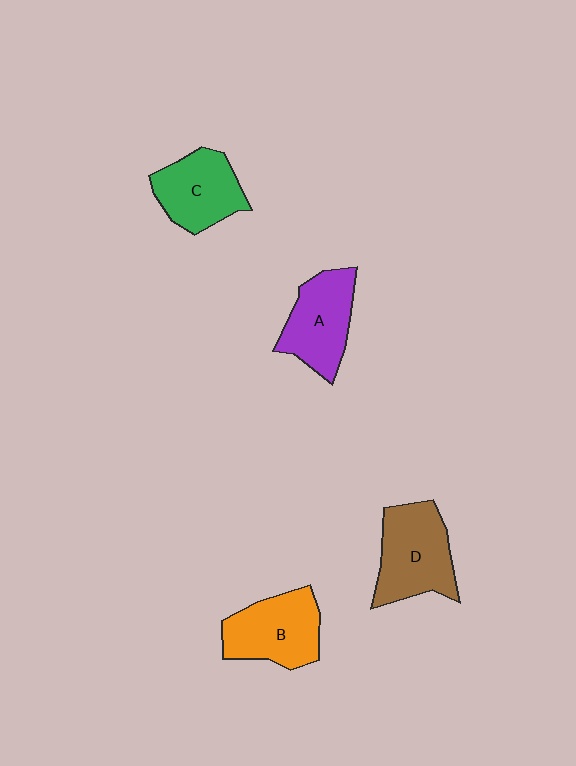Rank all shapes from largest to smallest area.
From largest to smallest: D (brown), B (orange), A (purple), C (green).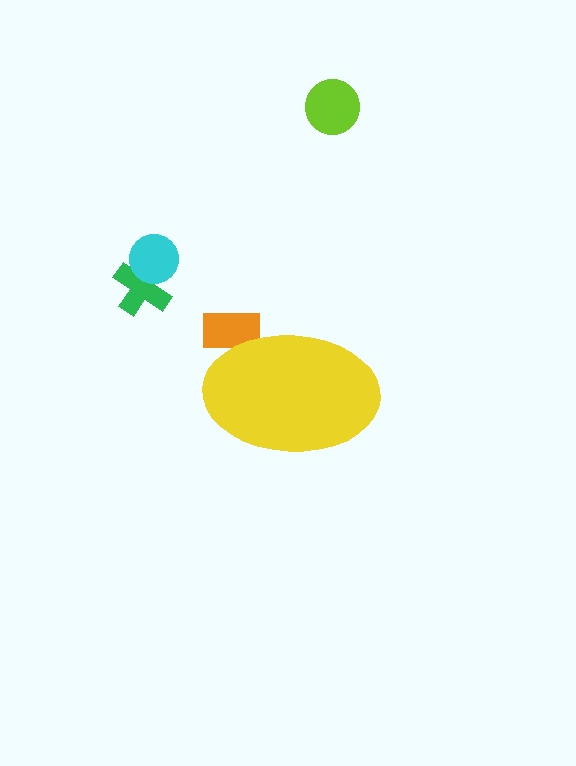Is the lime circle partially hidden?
No, the lime circle is fully visible.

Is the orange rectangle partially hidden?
Yes, the orange rectangle is partially hidden behind the yellow ellipse.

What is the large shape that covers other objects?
A yellow ellipse.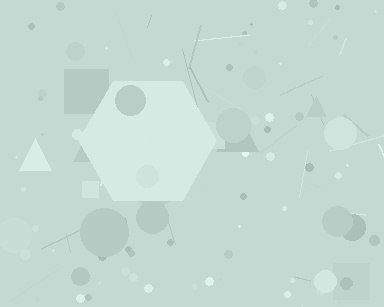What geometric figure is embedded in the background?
A hexagon is embedded in the background.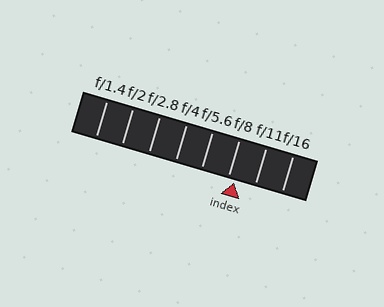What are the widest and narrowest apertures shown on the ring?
The widest aperture shown is f/1.4 and the narrowest is f/16.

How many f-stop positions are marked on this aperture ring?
There are 8 f-stop positions marked.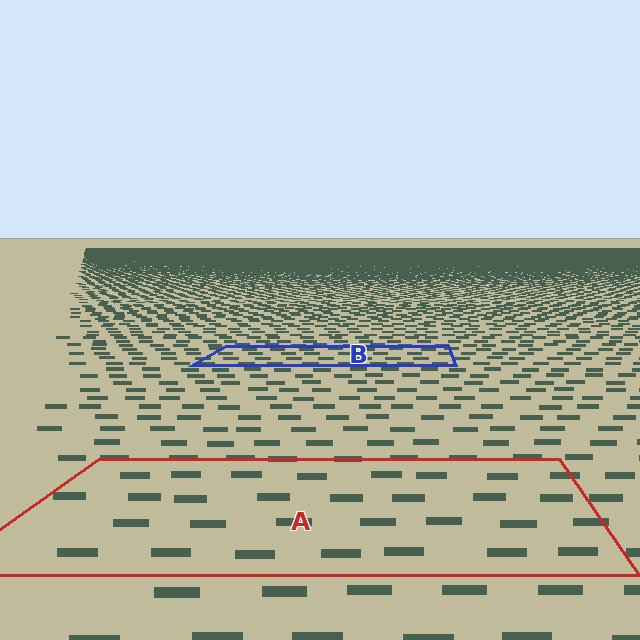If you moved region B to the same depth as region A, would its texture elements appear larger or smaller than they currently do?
They would appear larger. At a closer depth, the same texture elements are projected at a bigger on-screen size.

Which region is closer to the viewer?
Region A is closer. The texture elements there are larger and more spread out.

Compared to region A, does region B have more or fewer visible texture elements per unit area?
Region B has more texture elements per unit area — they are packed more densely because it is farther away.